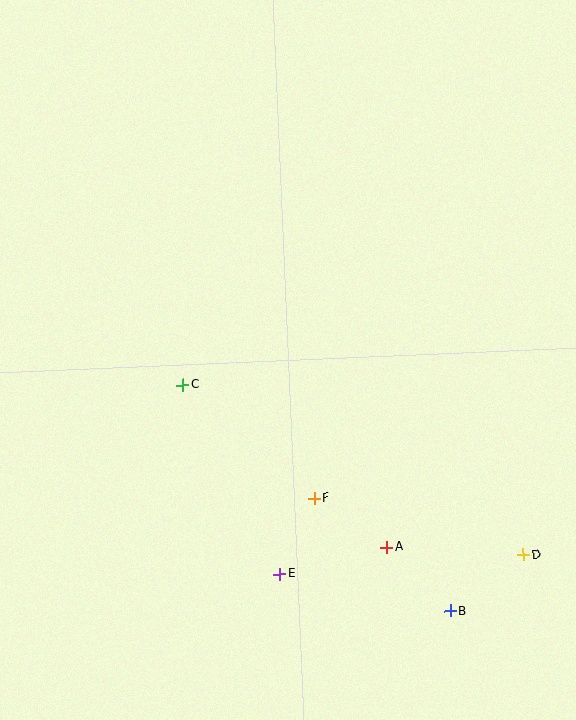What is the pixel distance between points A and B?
The distance between A and B is 90 pixels.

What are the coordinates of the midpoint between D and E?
The midpoint between D and E is at (402, 564).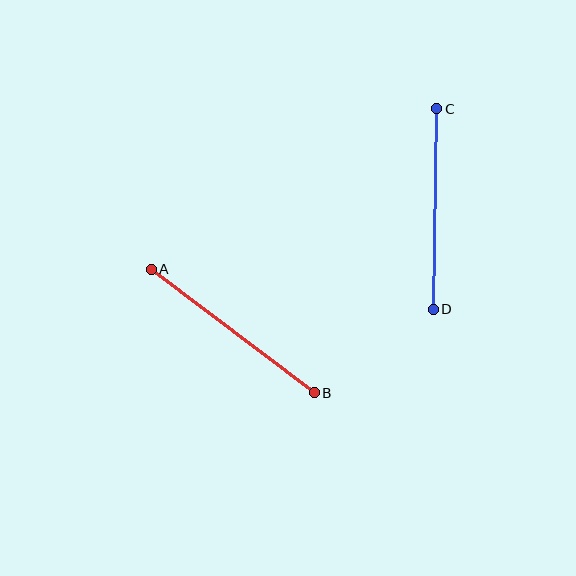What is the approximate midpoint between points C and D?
The midpoint is at approximately (435, 209) pixels.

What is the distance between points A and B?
The distance is approximately 205 pixels.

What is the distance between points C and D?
The distance is approximately 200 pixels.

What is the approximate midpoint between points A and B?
The midpoint is at approximately (233, 331) pixels.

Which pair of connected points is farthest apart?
Points A and B are farthest apart.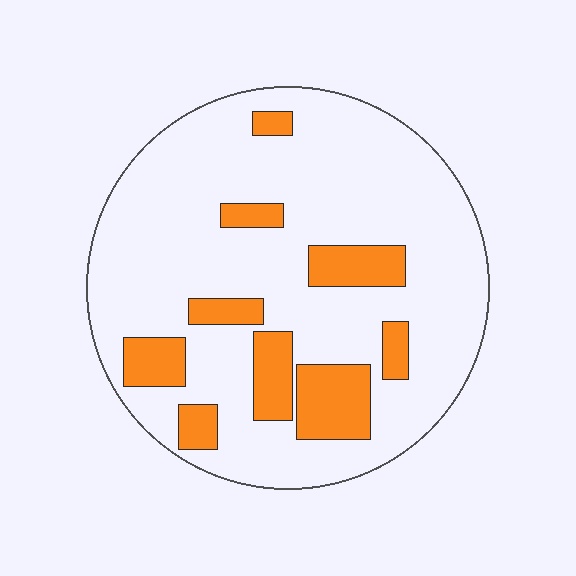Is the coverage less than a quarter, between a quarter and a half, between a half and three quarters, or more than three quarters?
Less than a quarter.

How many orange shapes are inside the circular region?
9.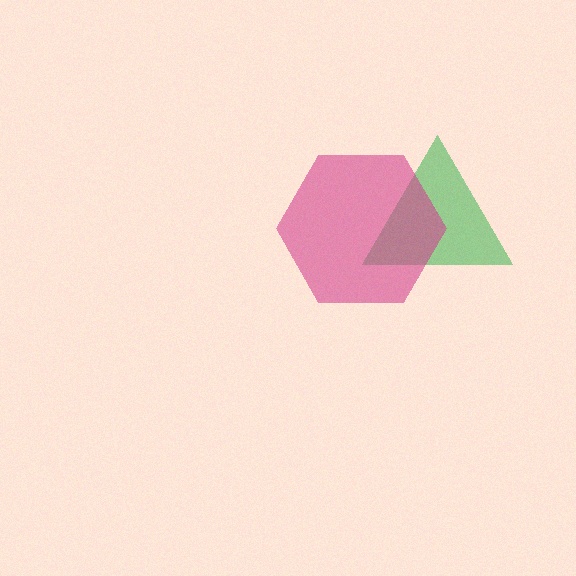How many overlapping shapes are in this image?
There are 2 overlapping shapes in the image.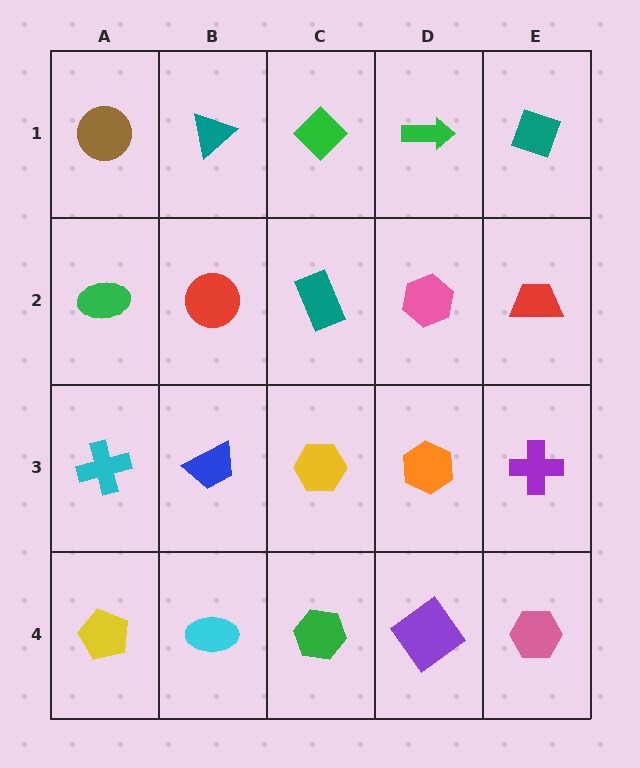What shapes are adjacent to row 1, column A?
A green ellipse (row 2, column A), a teal triangle (row 1, column B).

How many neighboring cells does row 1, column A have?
2.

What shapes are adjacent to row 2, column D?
A green arrow (row 1, column D), an orange hexagon (row 3, column D), a teal rectangle (row 2, column C), a red trapezoid (row 2, column E).